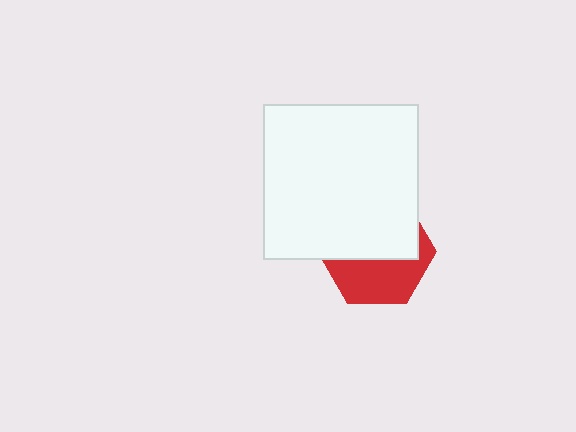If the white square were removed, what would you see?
You would see the complete red hexagon.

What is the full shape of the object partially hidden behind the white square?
The partially hidden object is a red hexagon.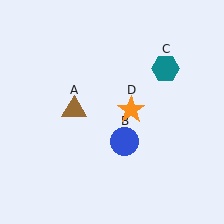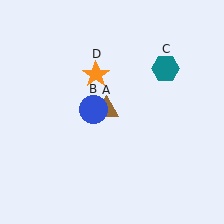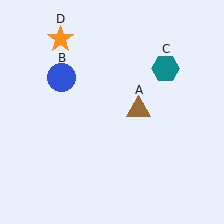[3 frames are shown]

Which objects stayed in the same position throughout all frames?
Teal hexagon (object C) remained stationary.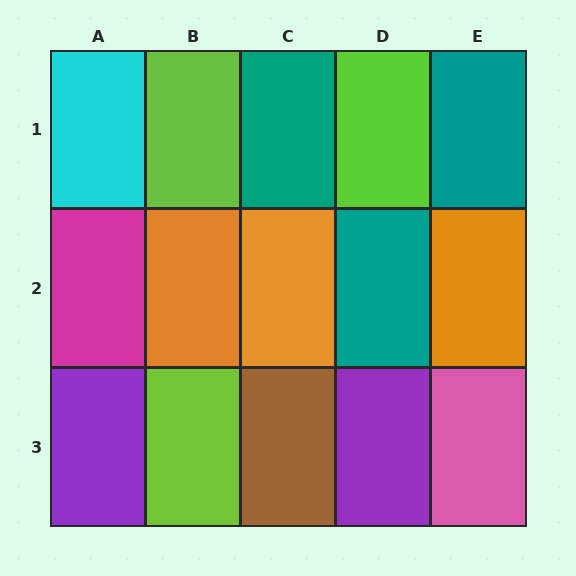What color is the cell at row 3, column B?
Lime.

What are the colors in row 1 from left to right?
Cyan, lime, teal, lime, teal.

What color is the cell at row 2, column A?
Magenta.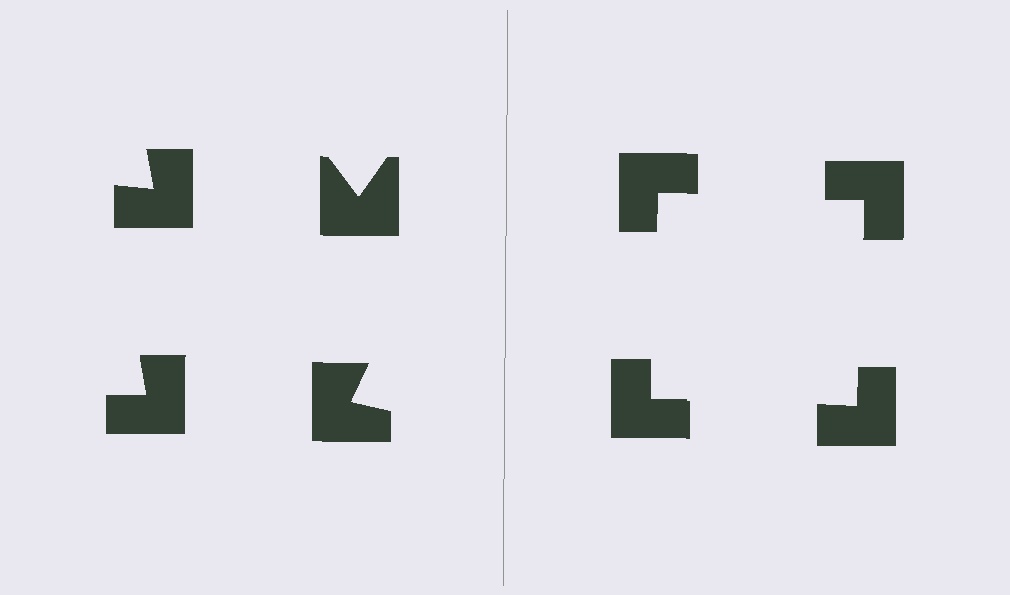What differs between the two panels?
The notched squares are positioned identically on both sides; only the wedge orientations differ. On the right they align to a square; on the left they are misaligned.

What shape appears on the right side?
An illusory square.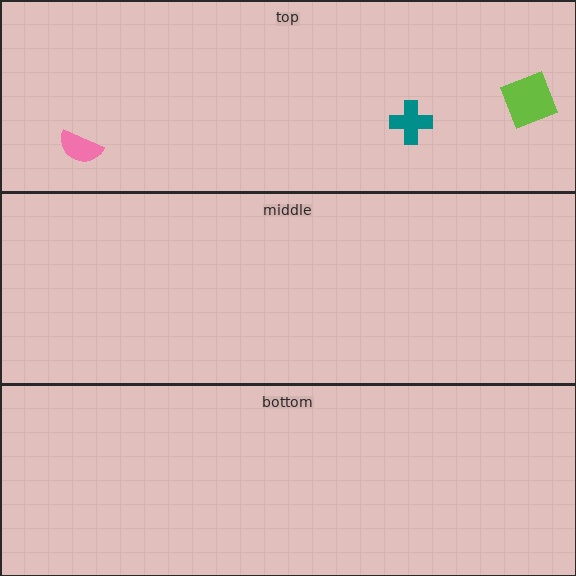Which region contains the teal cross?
The top region.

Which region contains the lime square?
The top region.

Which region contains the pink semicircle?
The top region.